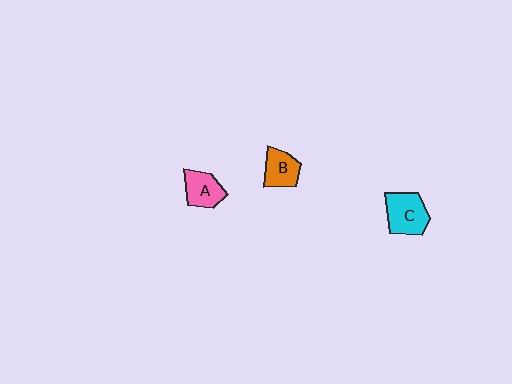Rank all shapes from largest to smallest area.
From largest to smallest: C (cyan), A (pink), B (orange).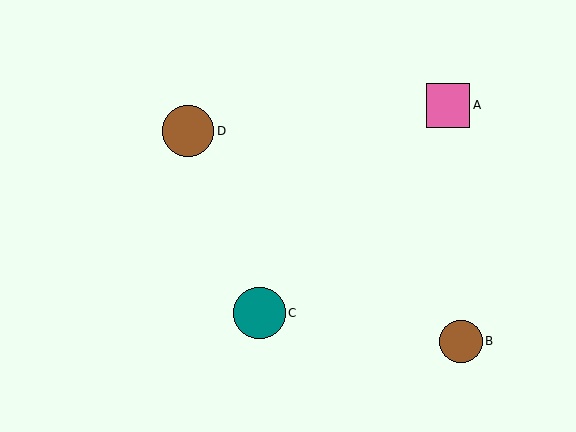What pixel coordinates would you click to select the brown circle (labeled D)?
Click at (188, 131) to select the brown circle D.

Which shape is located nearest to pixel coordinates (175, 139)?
The brown circle (labeled D) at (188, 131) is nearest to that location.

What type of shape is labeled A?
Shape A is a pink square.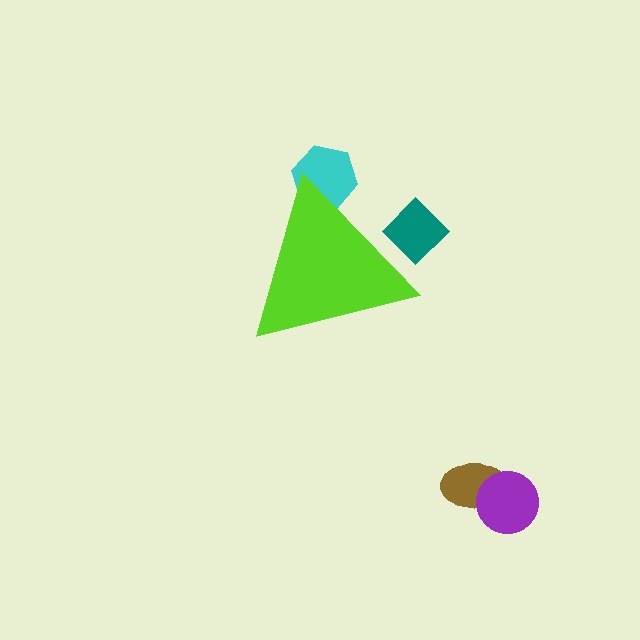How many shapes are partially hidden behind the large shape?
2 shapes are partially hidden.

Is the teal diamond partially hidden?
Yes, the teal diamond is partially hidden behind the lime triangle.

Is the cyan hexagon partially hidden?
Yes, the cyan hexagon is partially hidden behind the lime triangle.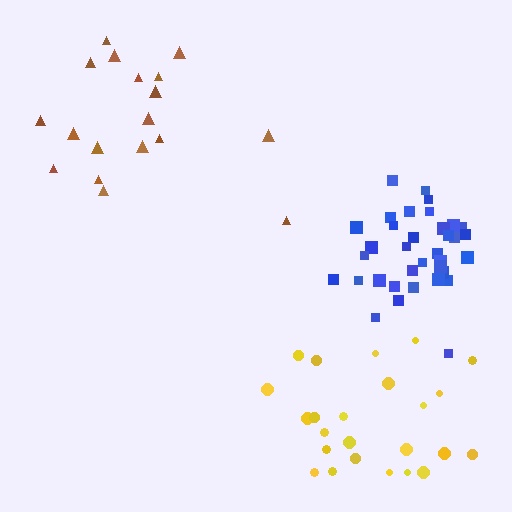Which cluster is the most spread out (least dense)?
Brown.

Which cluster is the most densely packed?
Blue.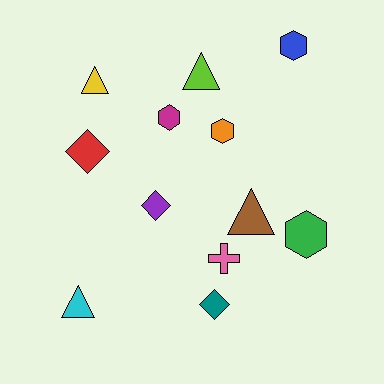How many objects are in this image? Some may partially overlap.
There are 12 objects.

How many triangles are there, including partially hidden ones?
There are 4 triangles.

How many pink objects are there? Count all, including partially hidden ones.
There is 1 pink object.